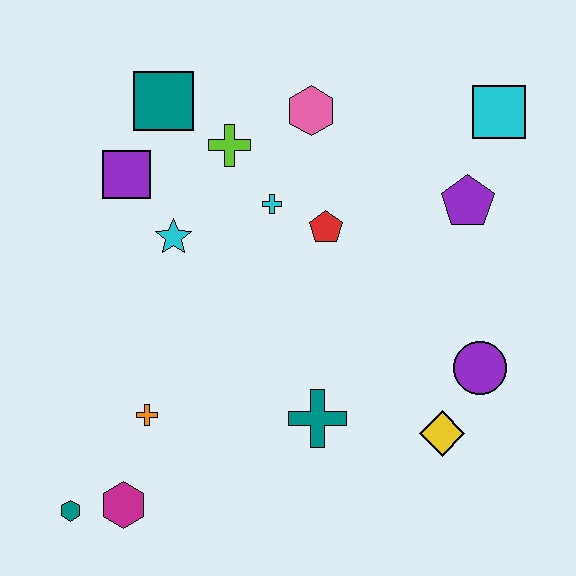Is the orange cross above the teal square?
No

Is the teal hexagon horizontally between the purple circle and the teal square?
No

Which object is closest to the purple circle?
The yellow diamond is closest to the purple circle.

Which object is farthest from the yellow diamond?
The teal square is farthest from the yellow diamond.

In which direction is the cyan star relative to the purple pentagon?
The cyan star is to the left of the purple pentagon.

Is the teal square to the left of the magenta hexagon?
No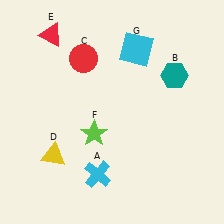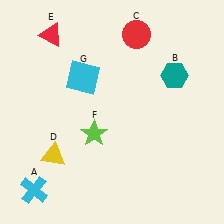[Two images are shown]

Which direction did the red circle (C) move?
The red circle (C) moved right.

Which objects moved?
The objects that moved are: the cyan cross (A), the red circle (C), the cyan square (G).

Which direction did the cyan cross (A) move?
The cyan cross (A) moved left.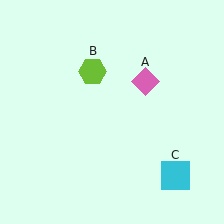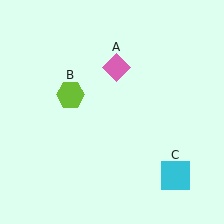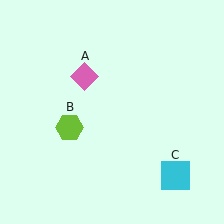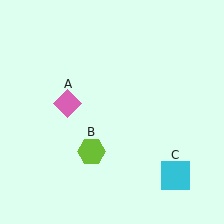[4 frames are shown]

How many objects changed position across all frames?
2 objects changed position: pink diamond (object A), lime hexagon (object B).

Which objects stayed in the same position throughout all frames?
Cyan square (object C) remained stationary.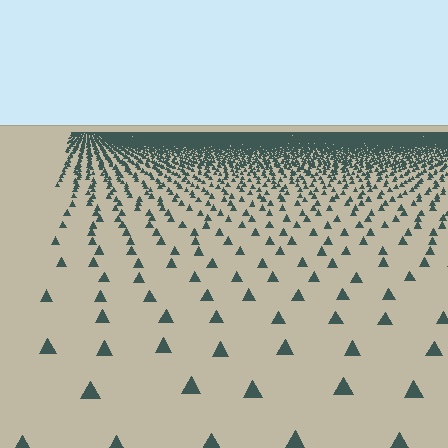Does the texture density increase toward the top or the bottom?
Density increases toward the top.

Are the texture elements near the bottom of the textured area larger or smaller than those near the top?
Larger. Near the bottom, elements are closer to the viewer and appear at a bigger on-screen size.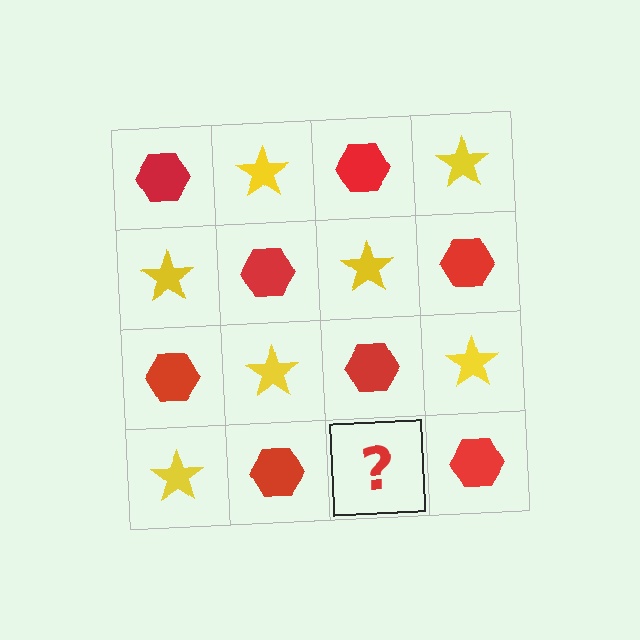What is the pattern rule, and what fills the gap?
The rule is that it alternates red hexagon and yellow star in a checkerboard pattern. The gap should be filled with a yellow star.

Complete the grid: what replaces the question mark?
The question mark should be replaced with a yellow star.